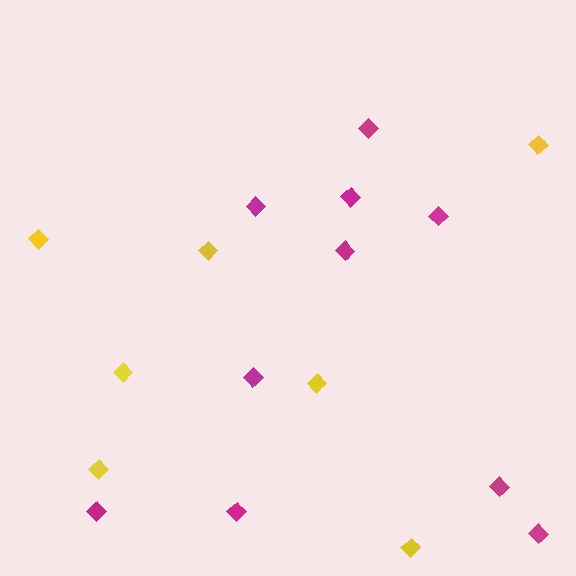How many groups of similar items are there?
There are 2 groups: one group of yellow diamonds (7) and one group of magenta diamonds (10).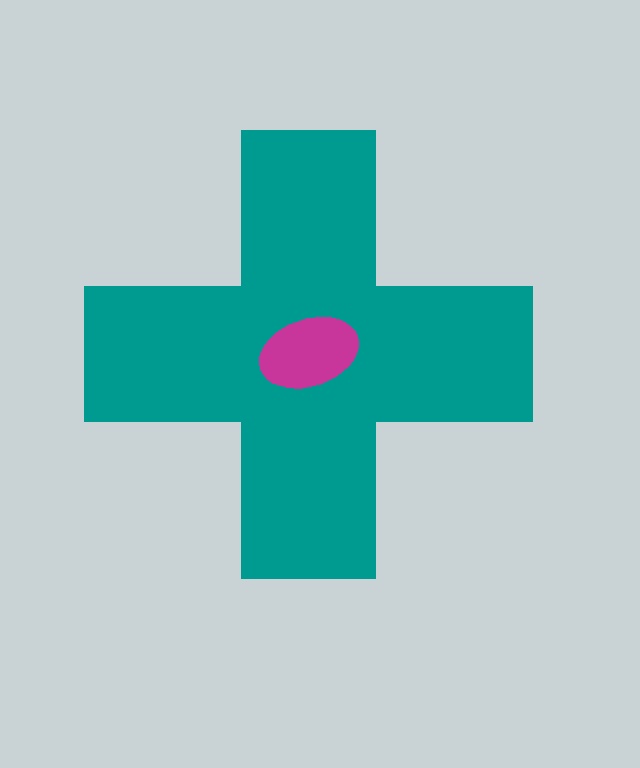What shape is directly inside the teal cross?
The magenta ellipse.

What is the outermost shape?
The teal cross.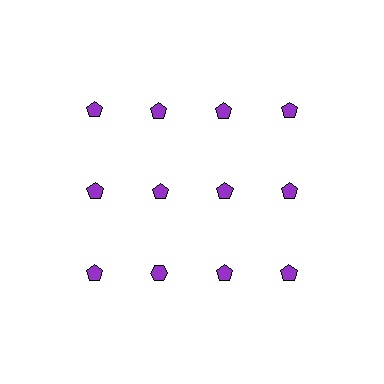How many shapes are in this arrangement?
There are 12 shapes arranged in a grid pattern.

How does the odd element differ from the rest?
It has a different shape: hexagon instead of pentagon.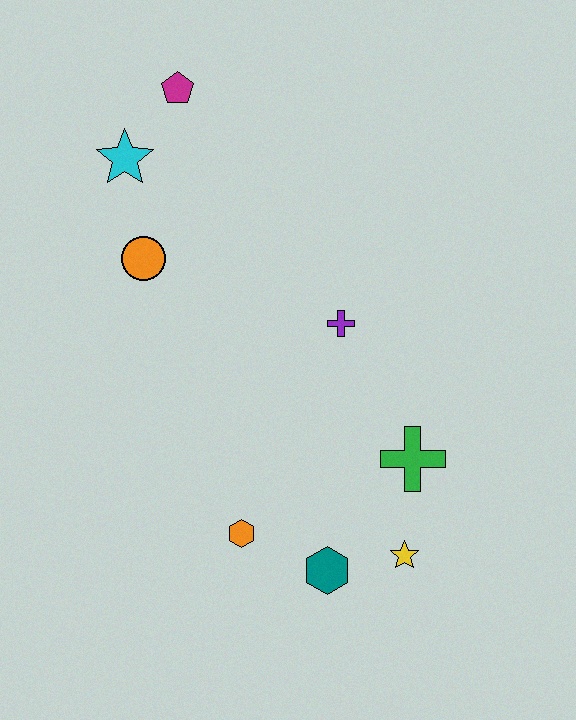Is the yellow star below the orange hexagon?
Yes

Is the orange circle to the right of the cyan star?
Yes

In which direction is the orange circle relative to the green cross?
The orange circle is to the left of the green cross.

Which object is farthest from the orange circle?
The yellow star is farthest from the orange circle.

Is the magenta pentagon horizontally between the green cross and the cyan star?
Yes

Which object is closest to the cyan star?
The magenta pentagon is closest to the cyan star.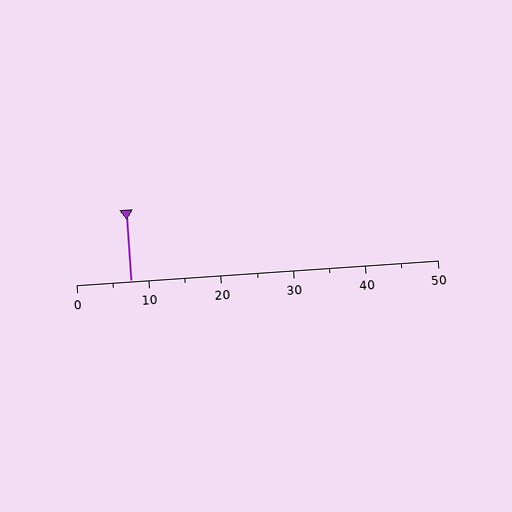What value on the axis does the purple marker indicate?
The marker indicates approximately 7.5.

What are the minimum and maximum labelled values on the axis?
The axis runs from 0 to 50.